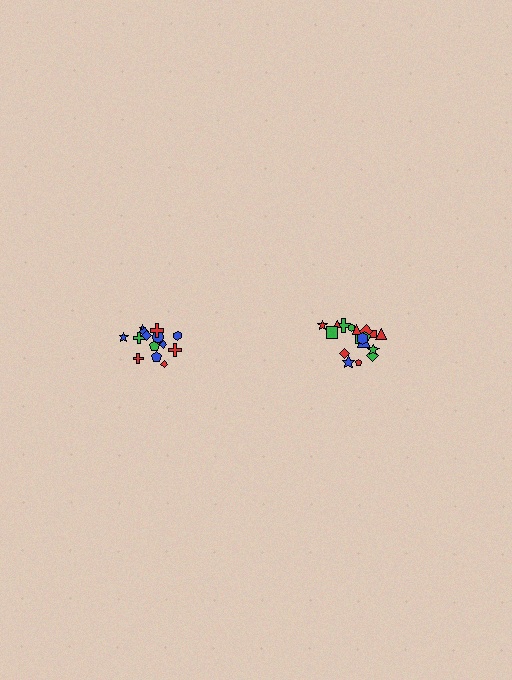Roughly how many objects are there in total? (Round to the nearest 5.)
Roughly 35 objects in total.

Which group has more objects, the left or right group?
The right group.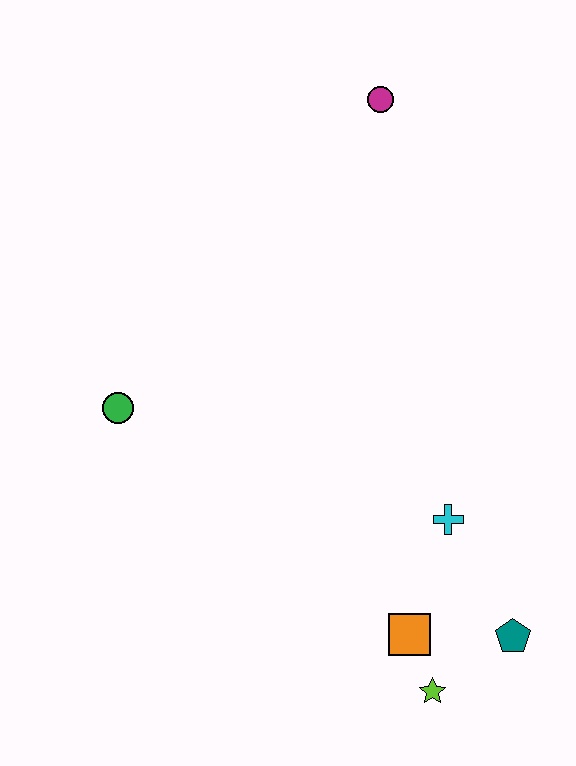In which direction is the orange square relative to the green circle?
The orange square is to the right of the green circle.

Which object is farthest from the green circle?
The teal pentagon is farthest from the green circle.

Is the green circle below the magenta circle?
Yes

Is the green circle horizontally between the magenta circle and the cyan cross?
No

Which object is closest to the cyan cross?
The orange square is closest to the cyan cross.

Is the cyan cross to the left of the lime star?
No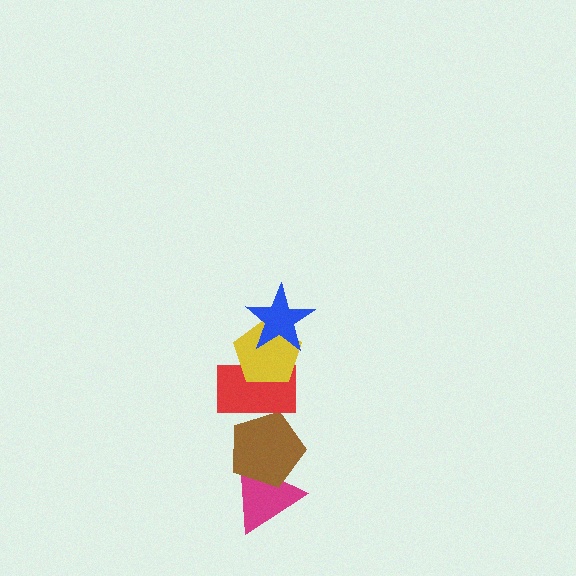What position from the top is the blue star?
The blue star is 1st from the top.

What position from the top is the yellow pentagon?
The yellow pentagon is 2nd from the top.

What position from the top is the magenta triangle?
The magenta triangle is 5th from the top.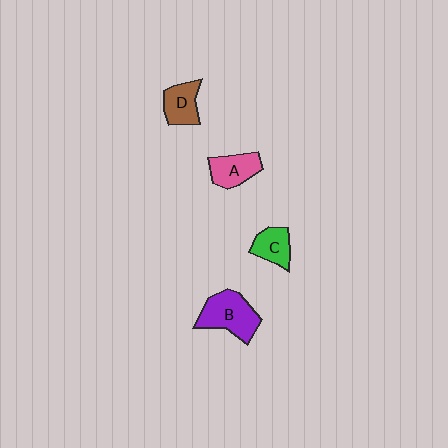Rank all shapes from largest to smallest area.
From largest to smallest: B (purple), A (pink), D (brown), C (green).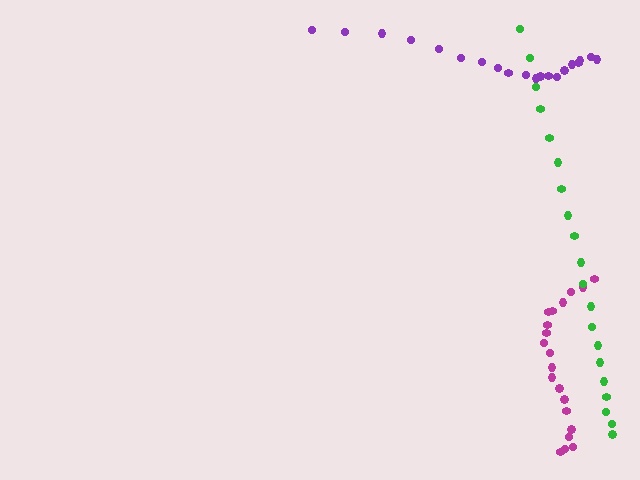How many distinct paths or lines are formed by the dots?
There are 3 distinct paths.